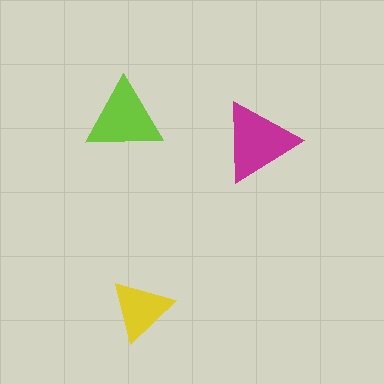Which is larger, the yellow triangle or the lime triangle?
The lime one.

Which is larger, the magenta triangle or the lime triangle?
The magenta one.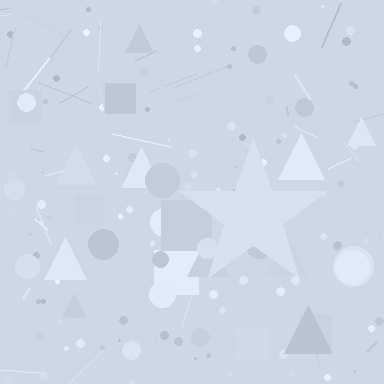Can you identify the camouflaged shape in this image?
The camouflaged shape is a star.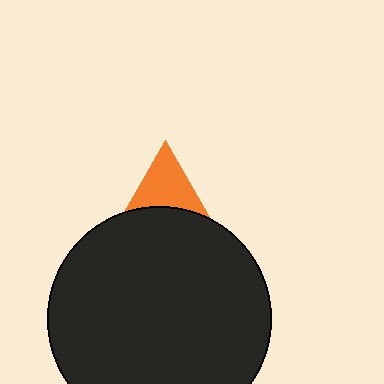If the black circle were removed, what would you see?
You would see the complete orange triangle.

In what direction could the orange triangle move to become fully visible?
The orange triangle could move up. That would shift it out from behind the black circle entirely.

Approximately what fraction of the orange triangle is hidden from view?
Roughly 66% of the orange triangle is hidden behind the black circle.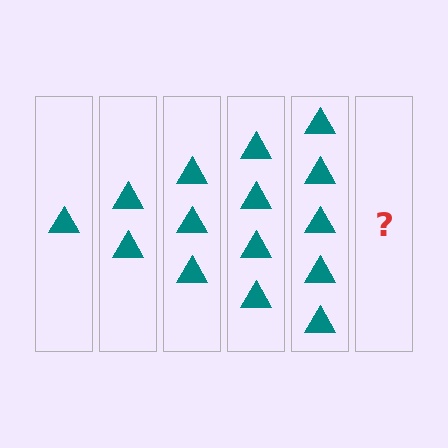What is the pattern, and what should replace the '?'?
The pattern is that each step adds one more triangle. The '?' should be 6 triangles.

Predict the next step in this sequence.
The next step is 6 triangles.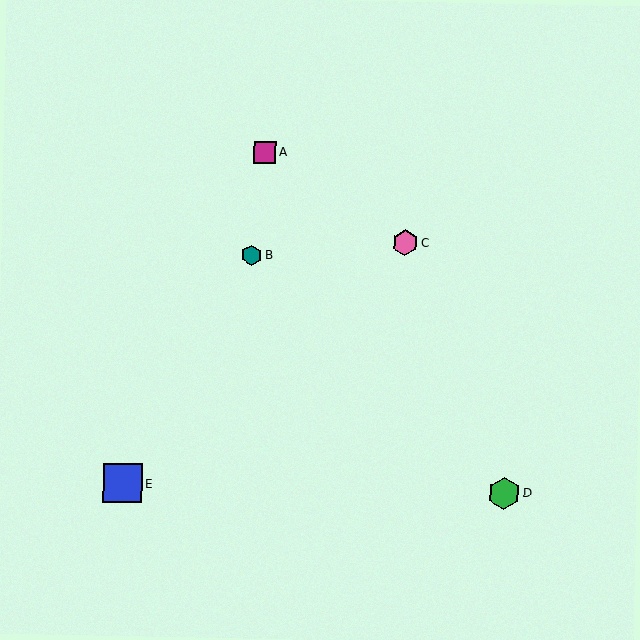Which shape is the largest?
The blue square (labeled E) is the largest.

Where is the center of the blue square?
The center of the blue square is at (122, 483).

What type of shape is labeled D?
Shape D is a green hexagon.